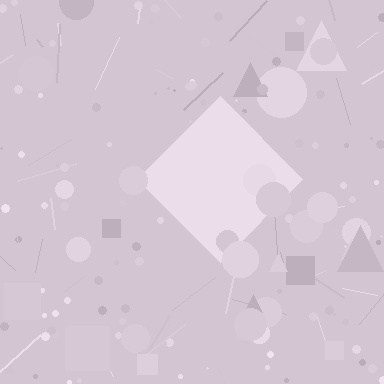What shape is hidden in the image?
A diamond is hidden in the image.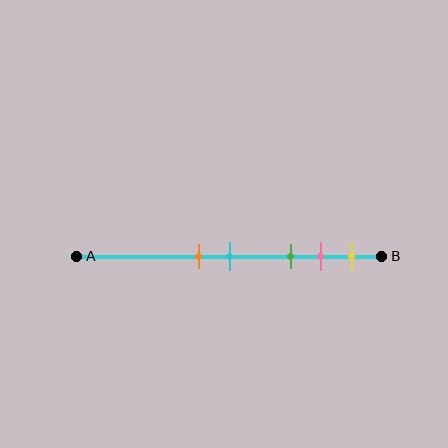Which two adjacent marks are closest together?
The orange and cyan marks are the closest adjacent pair.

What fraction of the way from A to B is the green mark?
The green mark is approximately 70% (0.7) of the way from A to B.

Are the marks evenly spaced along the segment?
No, the marks are not evenly spaced.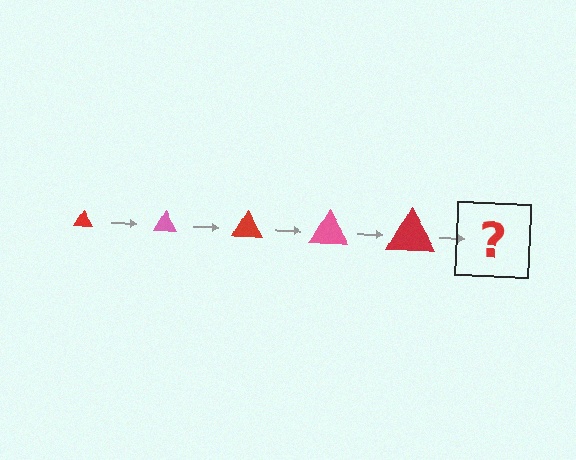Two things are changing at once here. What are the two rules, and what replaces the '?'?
The two rules are that the triangle grows larger each step and the color cycles through red and pink. The '?' should be a pink triangle, larger than the previous one.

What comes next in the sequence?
The next element should be a pink triangle, larger than the previous one.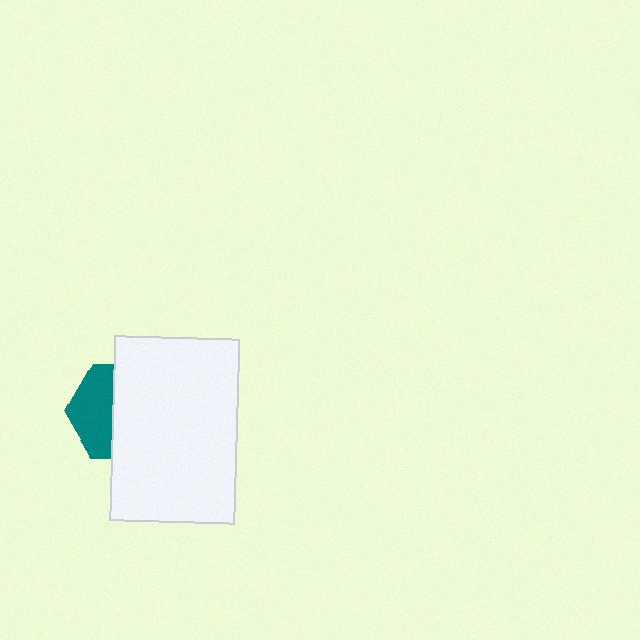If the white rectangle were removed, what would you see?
You would see the complete teal hexagon.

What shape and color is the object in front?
The object in front is a white rectangle.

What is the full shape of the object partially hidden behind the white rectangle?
The partially hidden object is a teal hexagon.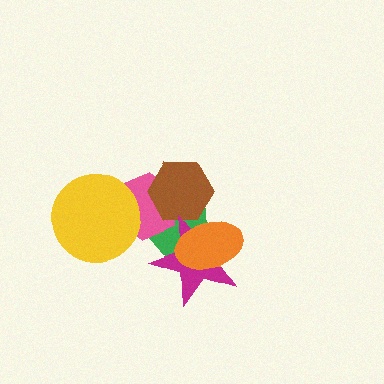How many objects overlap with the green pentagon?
4 objects overlap with the green pentagon.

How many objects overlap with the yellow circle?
1 object overlaps with the yellow circle.